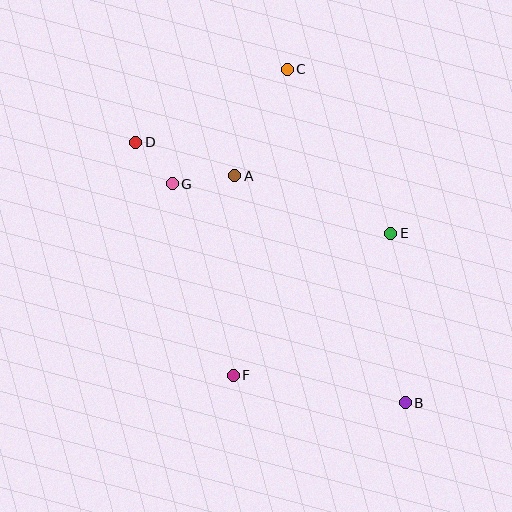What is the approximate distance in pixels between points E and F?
The distance between E and F is approximately 212 pixels.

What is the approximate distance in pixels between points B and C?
The distance between B and C is approximately 354 pixels.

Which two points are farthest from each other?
Points B and D are farthest from each other.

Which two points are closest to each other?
Points D and G are closest to each other.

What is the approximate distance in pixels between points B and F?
The distance between B and F is approximately 174 pixels.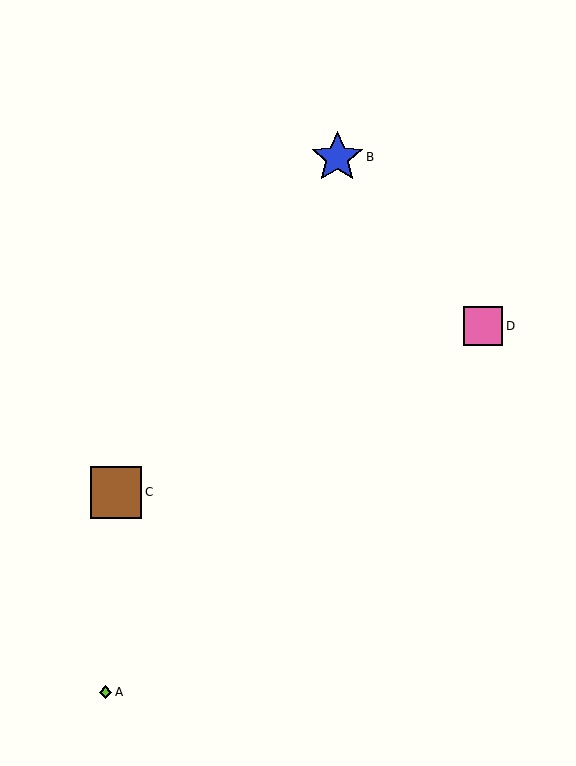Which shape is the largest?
The blue star (labeled B) is the largest.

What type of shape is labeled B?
Shape B is a blue star.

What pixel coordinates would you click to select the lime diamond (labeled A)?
Click at (105, 692) to select the lime diamond A.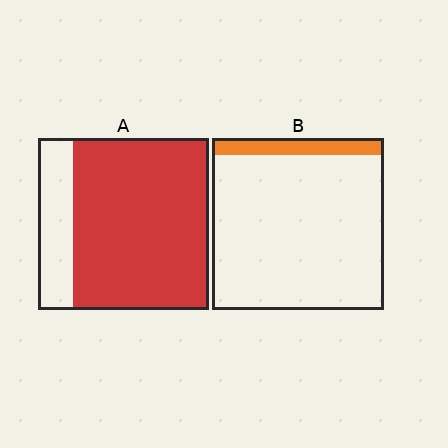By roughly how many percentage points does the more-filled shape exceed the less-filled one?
By roughly 70 percentage points (A over B).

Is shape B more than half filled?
No.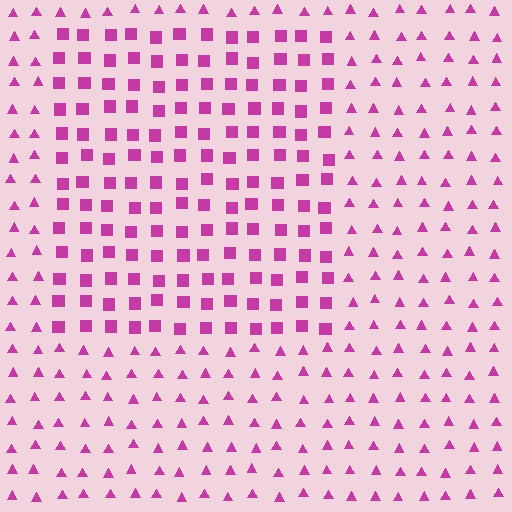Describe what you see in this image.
The image is filled with small magenta elements arranged in a uniform grid. A rectangle-shaped region contains squares, while the surrounding area contains triangles. The boundary is defined purely by the change in element shape.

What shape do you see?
I see a rectangle.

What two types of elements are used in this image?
The image uses squares inside the rectangle region and triangles outside it.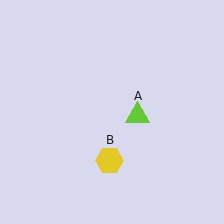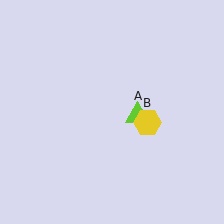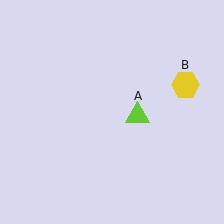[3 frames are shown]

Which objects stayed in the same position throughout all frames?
Lime triangle (object A) remained stationary.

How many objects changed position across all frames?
1 object changed position: yellow hexagon (object B).